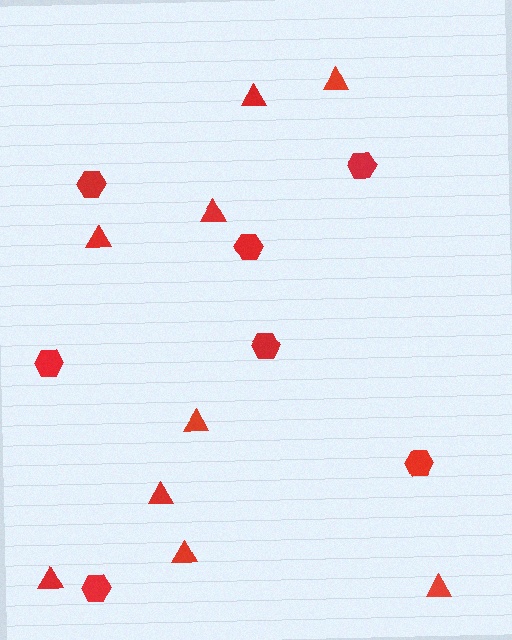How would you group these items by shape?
There are 2 groups: one group of triangles (9) and one group of hexagons (7).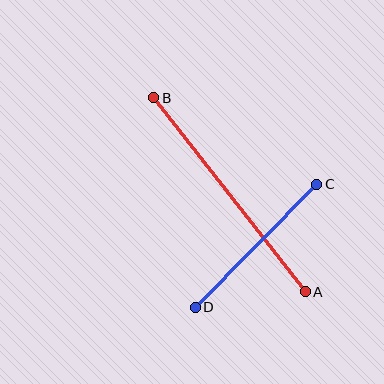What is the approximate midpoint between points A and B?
The midpoint is at approximately (230, 195) pixels.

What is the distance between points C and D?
The distance is approximately 173 pixels.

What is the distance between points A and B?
The distance is approximately 246 pixels.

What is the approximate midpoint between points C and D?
The midpoint is at approximately (256, 246) pixels.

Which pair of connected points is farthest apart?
Points A and B are farthest apart.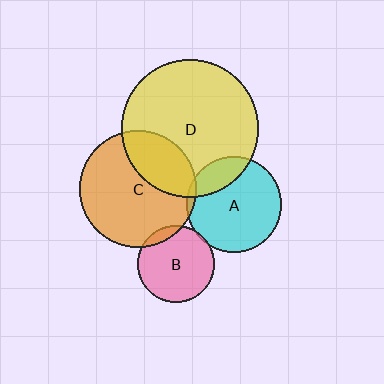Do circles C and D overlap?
Yes.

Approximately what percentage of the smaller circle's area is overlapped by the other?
Approximately 30%.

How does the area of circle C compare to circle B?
Approximately 2.3 times.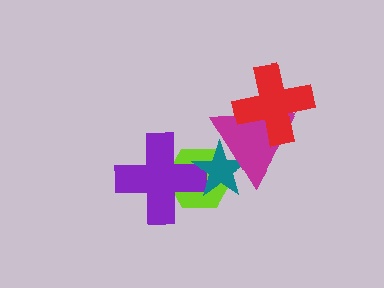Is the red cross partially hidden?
No, no other shape covers it.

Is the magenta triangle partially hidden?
Yes, it is partially covered by another shape.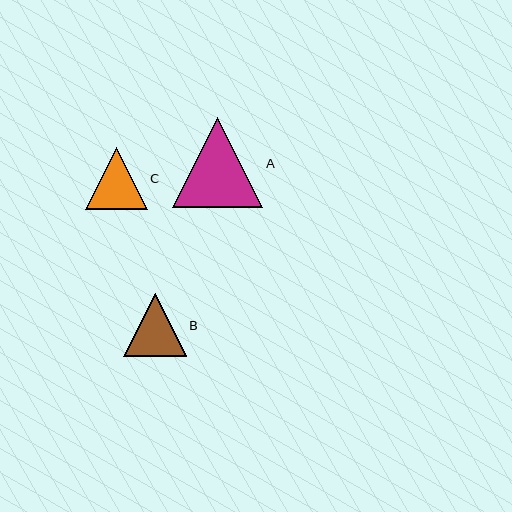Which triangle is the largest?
Triangle A is the largest with a size of approximately 90 pixels.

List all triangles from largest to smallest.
From largest to smallest: A, B, C.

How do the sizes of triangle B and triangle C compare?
Triangle B and triangle C are approximately the same size.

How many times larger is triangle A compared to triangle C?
Triangle A is approximately 1.5 times the size of triangle C.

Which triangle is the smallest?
Triangle C is the smallest with a size of approximately 62 pixels.